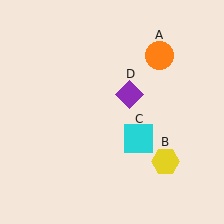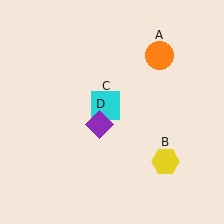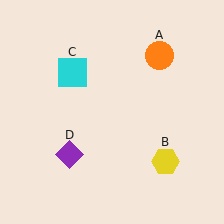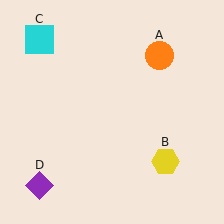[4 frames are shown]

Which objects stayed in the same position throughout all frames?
Orange circle (object A) and yellow hexagon (object B) remained stationary.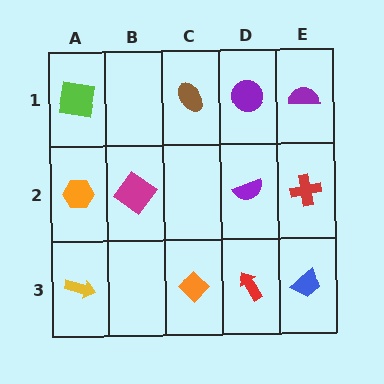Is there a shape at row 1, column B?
No, that cell is empty.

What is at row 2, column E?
A red cross.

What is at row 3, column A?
A yellow arrow.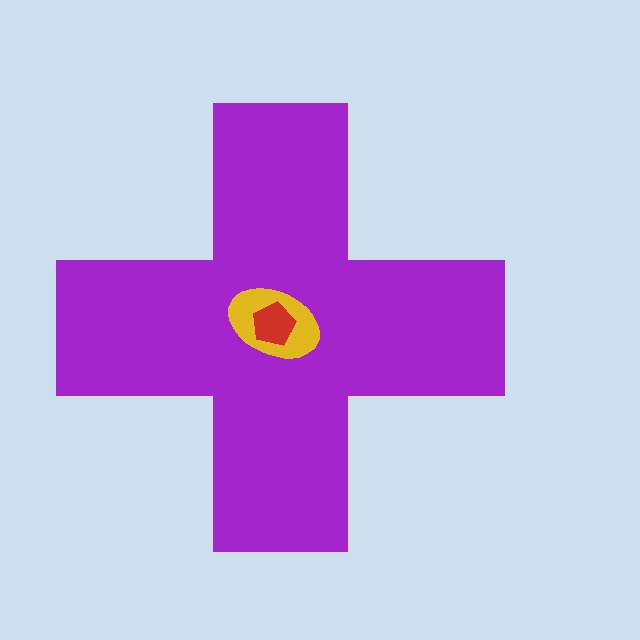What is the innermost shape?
The red pentagon.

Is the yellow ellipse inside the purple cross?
Yes.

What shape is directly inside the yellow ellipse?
The red pentagon.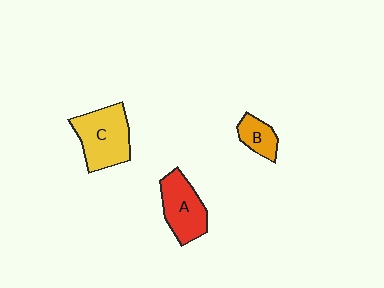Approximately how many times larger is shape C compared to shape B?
Approximately 2.3 times.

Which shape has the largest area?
Shape C (yellow).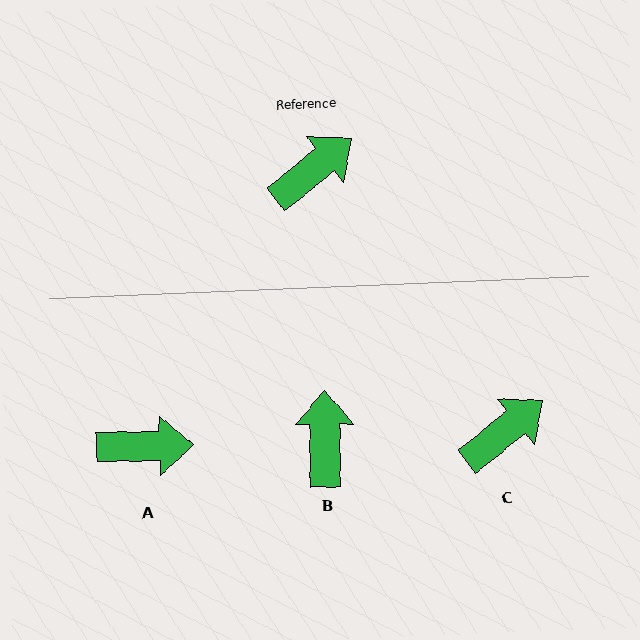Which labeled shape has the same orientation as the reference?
C.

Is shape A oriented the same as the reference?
No, it is off by about 38 degrees.